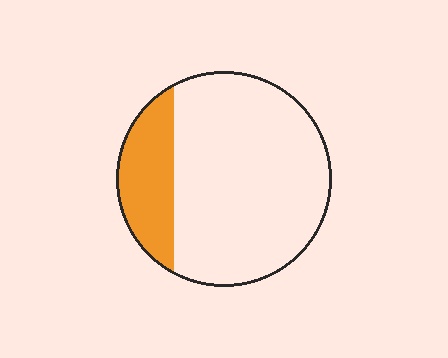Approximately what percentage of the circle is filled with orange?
Approximately 20%.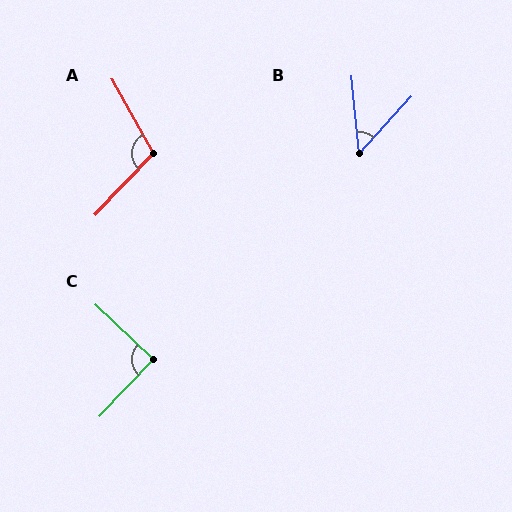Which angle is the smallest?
B, at approximately 49 degrees.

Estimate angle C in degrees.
Approximately 91 degrees.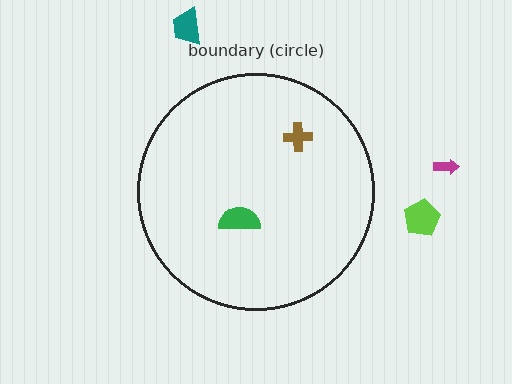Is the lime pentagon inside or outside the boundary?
Outside.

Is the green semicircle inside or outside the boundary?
Inside.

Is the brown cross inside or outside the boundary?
Inside.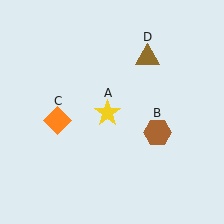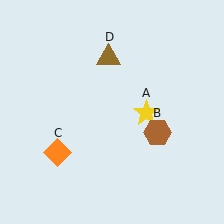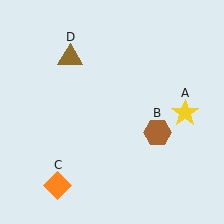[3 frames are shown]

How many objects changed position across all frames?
3 objects changed position: yellow star (object A), orange diamond (object C), brown triangle (object D).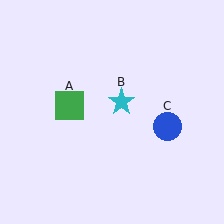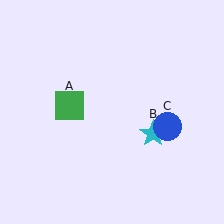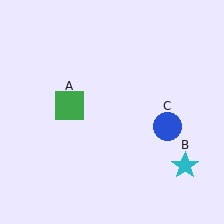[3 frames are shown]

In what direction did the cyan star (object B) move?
The cyan star (object B) moved down and to the right.